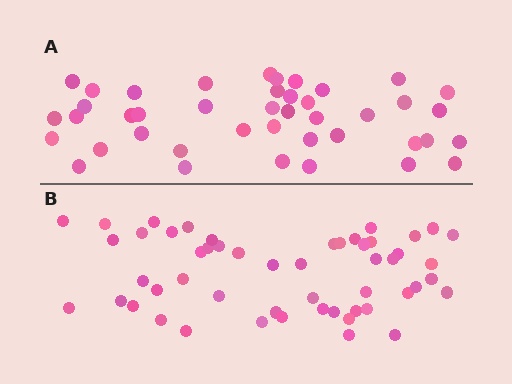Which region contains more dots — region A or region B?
Region B (the bottom region) has more dots.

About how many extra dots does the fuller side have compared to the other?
Region B has roughly 10 or so more dots than region A.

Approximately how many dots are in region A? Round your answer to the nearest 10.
About 40 dots. (The exact count is 42, which rounds to 40.)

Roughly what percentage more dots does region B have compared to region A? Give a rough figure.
About 25% more.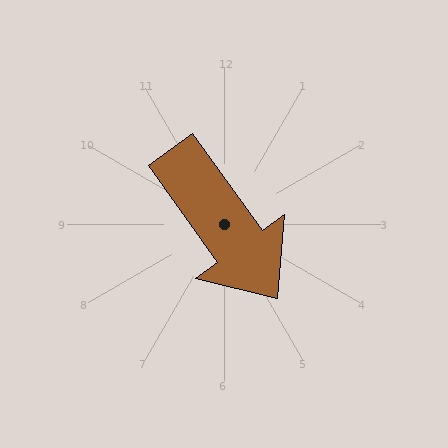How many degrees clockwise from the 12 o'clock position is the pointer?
Approximately 144 degrees.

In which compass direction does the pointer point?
Southeast.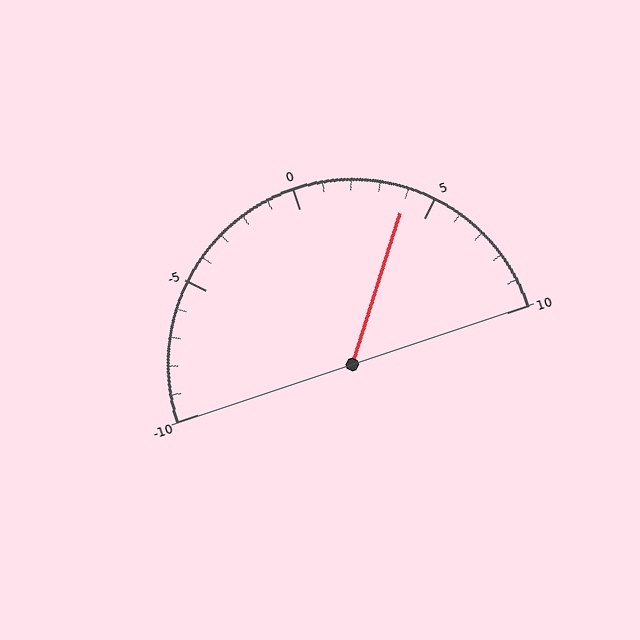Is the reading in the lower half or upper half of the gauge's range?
The reading is in the upper half of the range (-10 to 10).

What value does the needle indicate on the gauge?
The needle indicates approximately 4.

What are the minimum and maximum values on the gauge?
The gauge ranges from -10 to 10.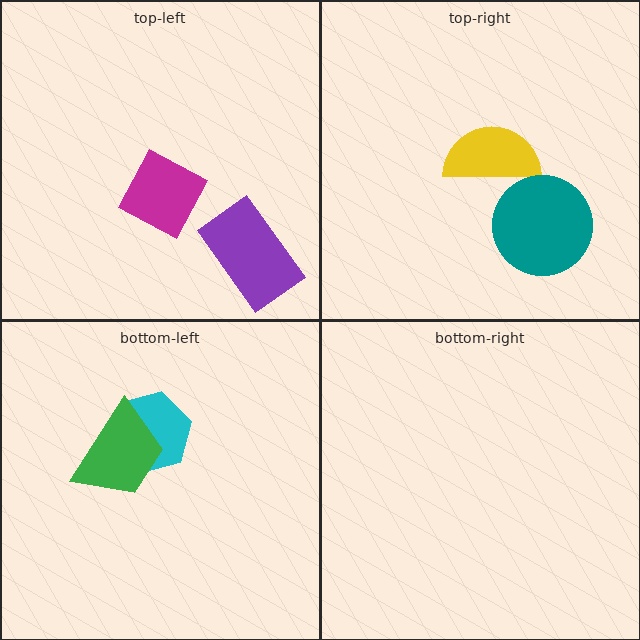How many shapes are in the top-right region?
2.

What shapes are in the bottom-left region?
The cyan hexagon, the green trapezoid.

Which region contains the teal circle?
The top-right region.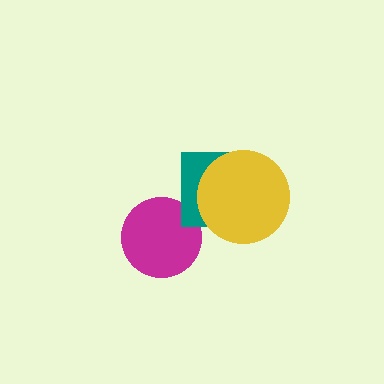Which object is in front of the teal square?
The yellow circle is in front of the teal square.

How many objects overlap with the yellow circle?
1 object overlaps with the yellow circle.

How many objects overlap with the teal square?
1 object overlaps with the teal square.